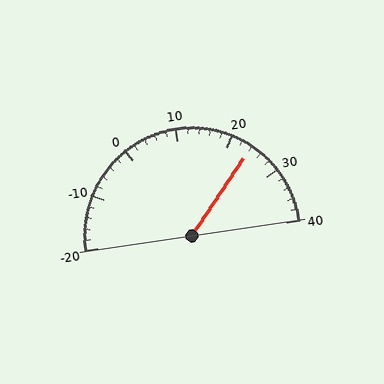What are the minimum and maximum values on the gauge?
The gauge ranges from -20 to 40.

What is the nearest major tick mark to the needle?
The nearest major tick mark is 20.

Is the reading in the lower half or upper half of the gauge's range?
The reading is in the upper half of the range (-20 to 40).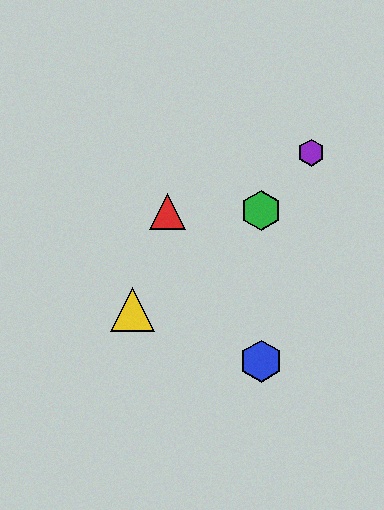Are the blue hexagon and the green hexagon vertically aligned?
Yes, both are at x≈261.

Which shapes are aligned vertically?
The blue hexagon, the green hexagon are aligned vertically.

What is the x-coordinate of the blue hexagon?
The blue hexagon is at x≈261.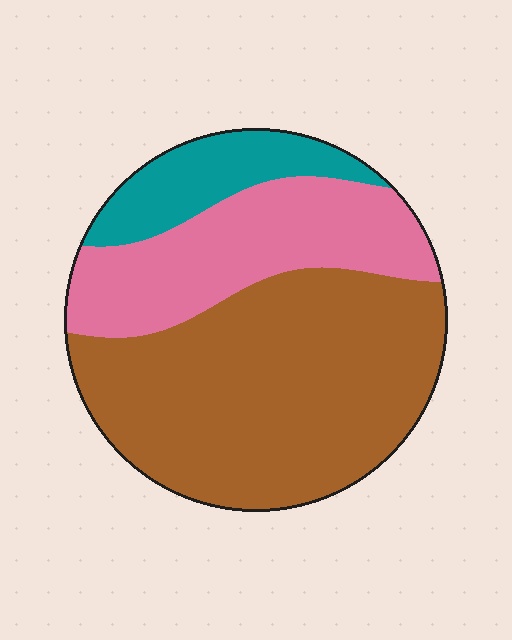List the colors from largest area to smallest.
From largest to smallest: brown, pink, teal.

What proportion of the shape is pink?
Pink takes up about one quarter (1/4) of the shape.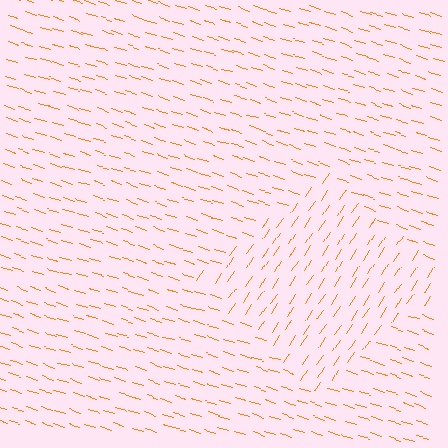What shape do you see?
I see a diamond.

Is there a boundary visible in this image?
Yes, there is a texture boundary formed by a change in line orientation.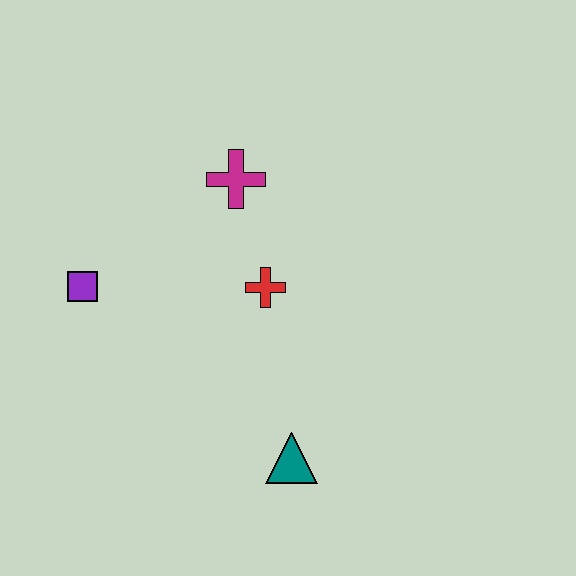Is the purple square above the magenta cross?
No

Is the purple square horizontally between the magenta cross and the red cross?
No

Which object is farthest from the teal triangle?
The magenta cross is farthest from the teal triangle.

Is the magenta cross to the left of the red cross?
Yes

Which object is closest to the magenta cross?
The red cross is closest to the magenta cross.